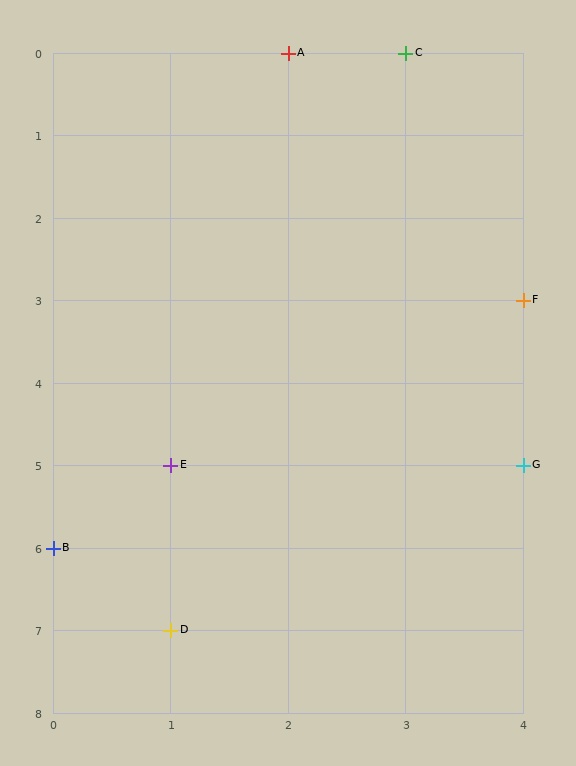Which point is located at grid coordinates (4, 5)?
Point G is at (4, 5).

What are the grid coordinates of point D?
Point D is at grid coordinates (1, 7).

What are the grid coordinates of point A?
Point A is at grid coordinates (2, 0).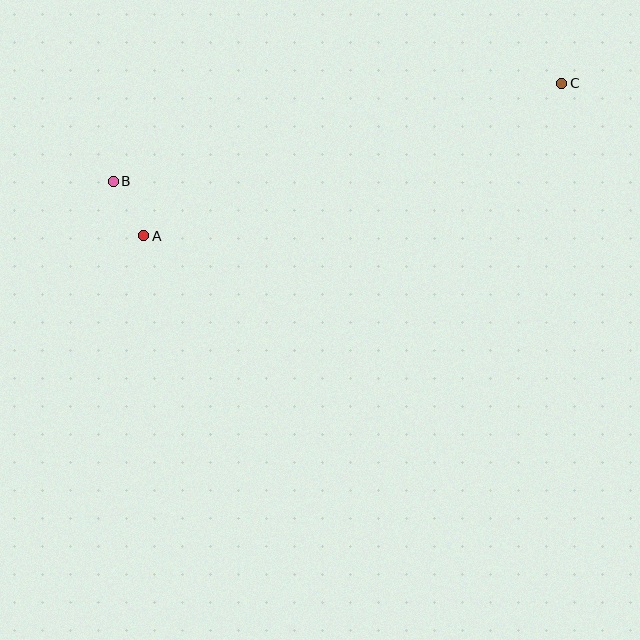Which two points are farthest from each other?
Points B and C are farthest from each other.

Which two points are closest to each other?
Points A and B are closest to each other.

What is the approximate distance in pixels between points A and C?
The distance between A and C is approximately 445 pixels.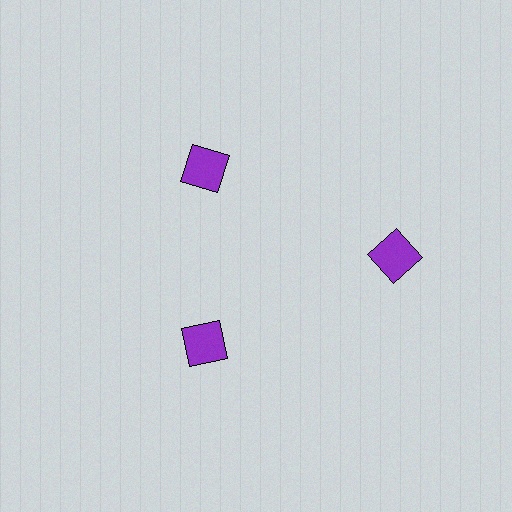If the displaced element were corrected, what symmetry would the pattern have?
It would have 3-fold rotational symmetry — the pattern would map onto itself every 120 degrees.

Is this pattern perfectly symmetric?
No. The 3 purple squares are arranged in a ring, but one element near the 3 o'clock position is pushed outward from the center, breaking the 3-fold rotational symmetry.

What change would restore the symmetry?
The symmetry would be restored by moving it inward, back onto the ring so that all 3 squares sit at equal angles and equal distance from the center.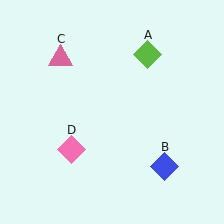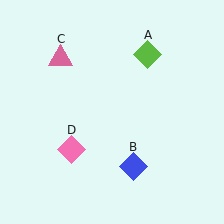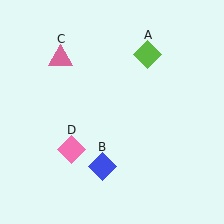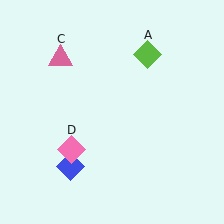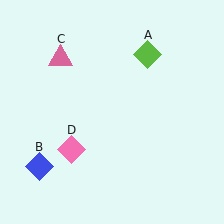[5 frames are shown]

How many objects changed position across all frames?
1 object changed position: blue diamond (object B).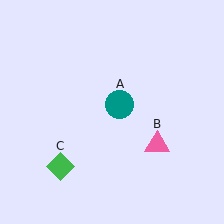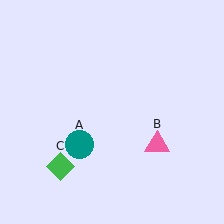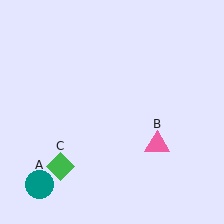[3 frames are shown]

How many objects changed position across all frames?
1 object changed position: teal circle (object A).